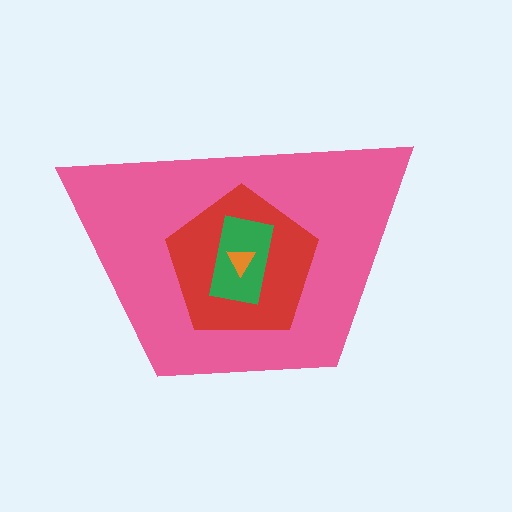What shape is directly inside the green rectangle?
The orange triangle.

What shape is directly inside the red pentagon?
The green rectangle.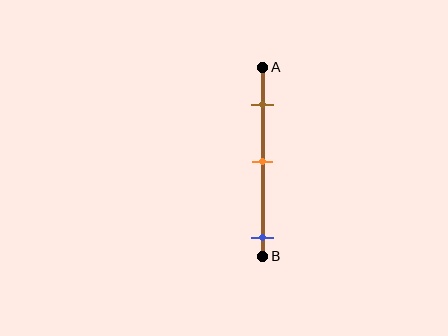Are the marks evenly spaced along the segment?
No, the marks are not evenly spaced.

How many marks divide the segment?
There are 3 marks dividing the segment.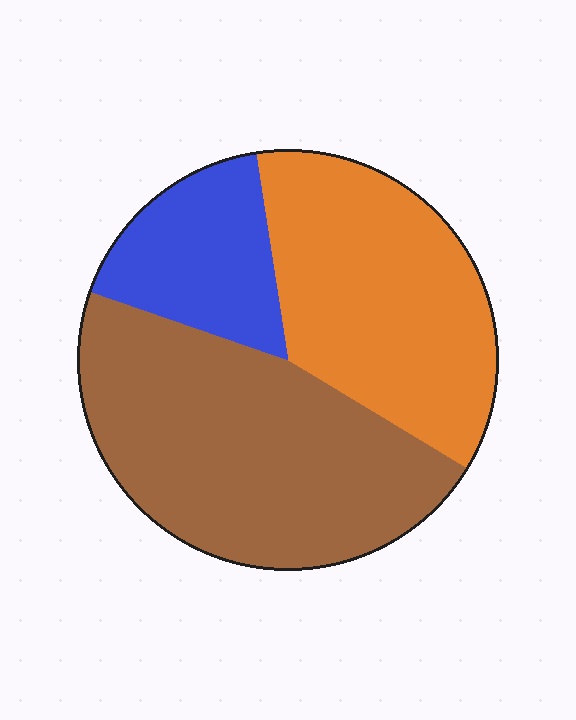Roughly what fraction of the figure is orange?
Orange covers roughly 35% of the figure.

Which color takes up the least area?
Blue, at roughly 15%.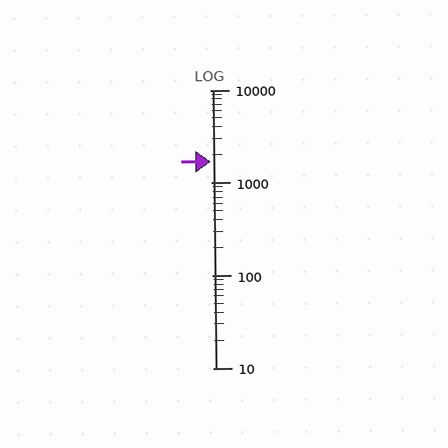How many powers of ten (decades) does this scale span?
The scale spans 3 decades, from 10 to 10000.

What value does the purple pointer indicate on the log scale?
The pointer indicates approximately 1700.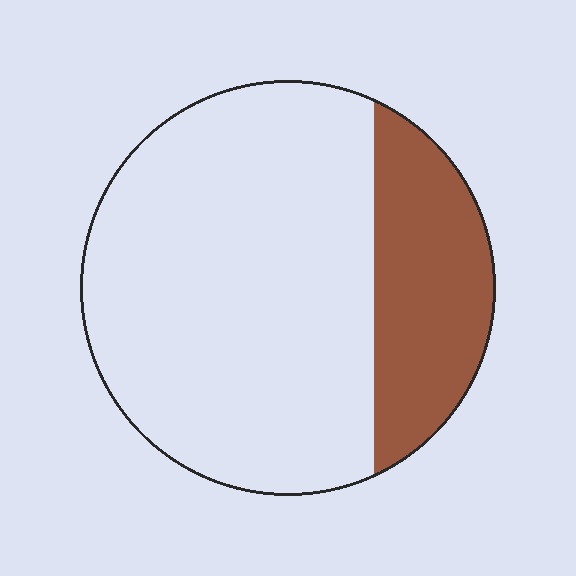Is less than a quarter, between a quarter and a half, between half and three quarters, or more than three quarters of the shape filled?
Less than a quarter.